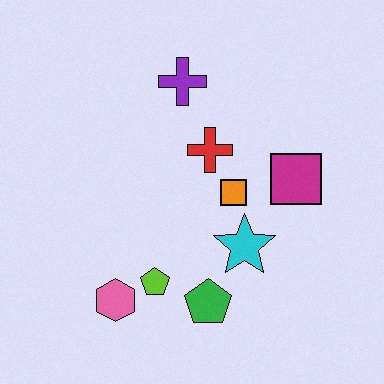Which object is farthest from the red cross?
The pink hexagon is farthest from the red cross.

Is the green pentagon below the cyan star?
Yes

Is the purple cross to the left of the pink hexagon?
No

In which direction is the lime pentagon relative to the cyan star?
The lime pentagon is to the left of the cyan star.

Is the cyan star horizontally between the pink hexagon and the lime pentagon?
No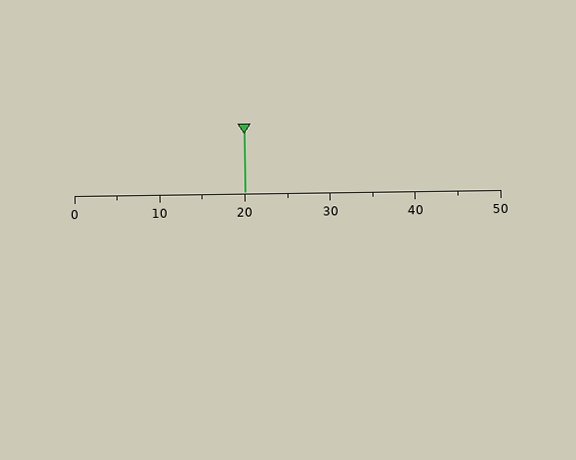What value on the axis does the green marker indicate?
The marker indicates approximately 20.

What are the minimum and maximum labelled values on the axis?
The axis runs from 0 to 50.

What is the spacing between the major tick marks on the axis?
The major ticks are spaced 10 apart.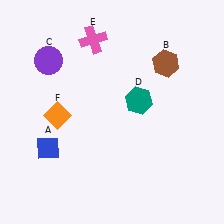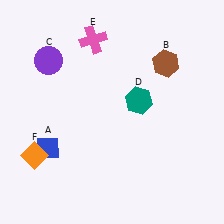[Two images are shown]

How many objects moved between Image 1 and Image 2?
1 object moved between the two images.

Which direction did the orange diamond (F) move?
The orange diamond (F) moved down.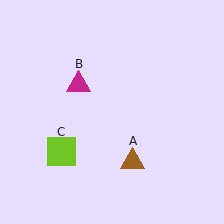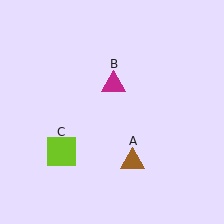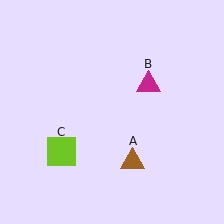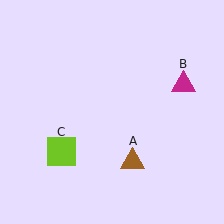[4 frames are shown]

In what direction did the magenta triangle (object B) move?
The magenta triangle (object B) moved right.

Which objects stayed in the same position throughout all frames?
Brown triangle (object A) and lime square (object C) remained stationary.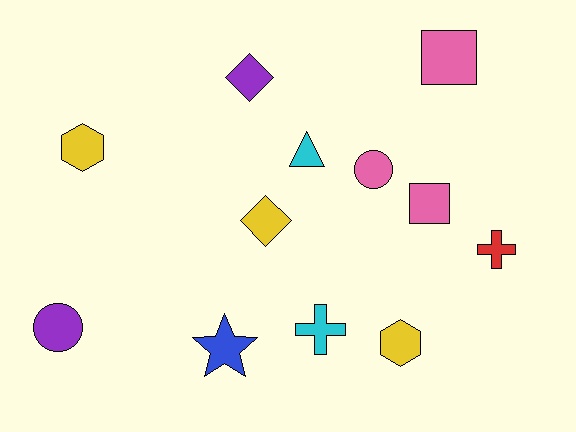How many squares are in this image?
There are 2 squares.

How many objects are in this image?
There are 12 objects.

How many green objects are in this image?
There are no green objects.